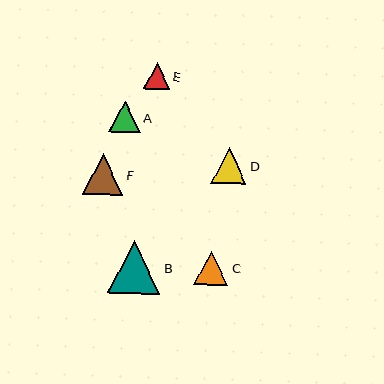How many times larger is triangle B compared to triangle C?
Triangle B is approximately 1.5 times the size of triangle C.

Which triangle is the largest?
Triangle B is the largest with a size of approximately 53 pixels.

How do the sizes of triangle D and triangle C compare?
Triangle D and triangle C are approximately the same size.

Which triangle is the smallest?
Triangle E is the smallest with a size of approximately 26 pixels.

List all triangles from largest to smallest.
From largest to smallest: B, F, D, C, A, E.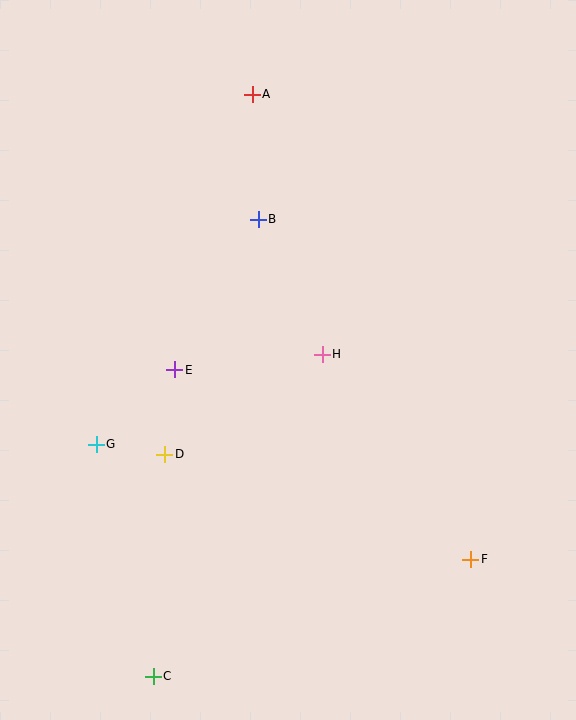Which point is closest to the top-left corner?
Point A is closest to the top-left corner.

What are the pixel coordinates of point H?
Point H is at (322, 354).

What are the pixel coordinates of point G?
Point G is at (96, 444).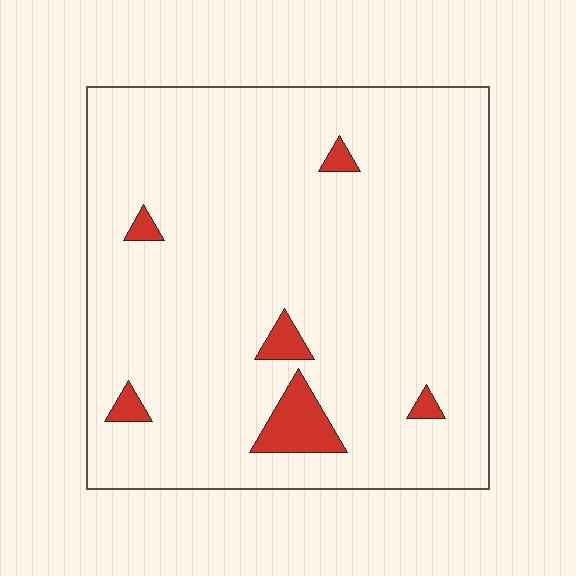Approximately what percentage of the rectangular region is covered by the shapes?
Approximately 5%.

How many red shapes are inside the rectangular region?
6.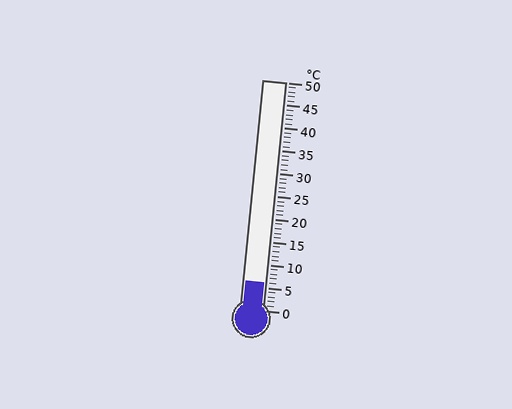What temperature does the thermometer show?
The thermometer shows approximately 6°C.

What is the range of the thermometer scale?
The thermometer scale ranges from 0°C to 50°C.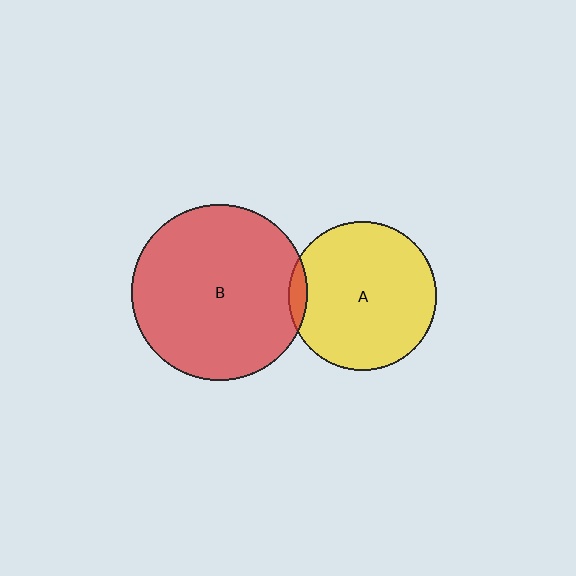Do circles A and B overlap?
Yes.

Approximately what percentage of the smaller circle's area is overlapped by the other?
Approximately 5%.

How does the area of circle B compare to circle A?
Approximately 1.4 times.